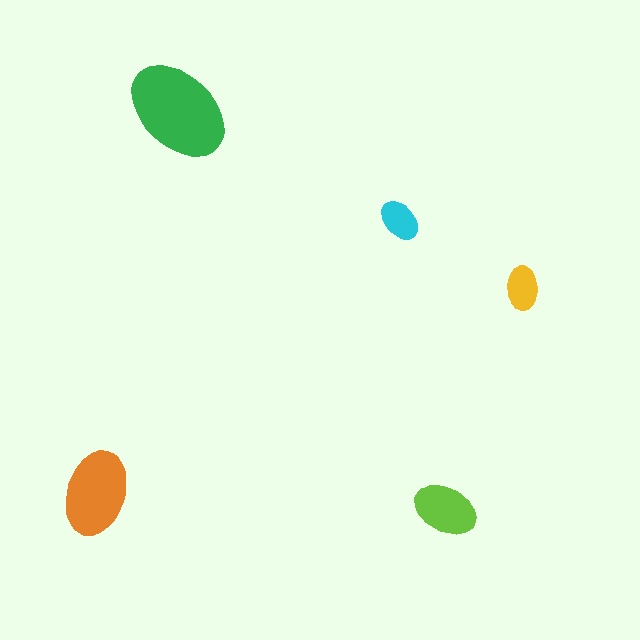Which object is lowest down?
The lime ellipse is bottommost.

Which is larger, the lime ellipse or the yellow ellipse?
The lime one.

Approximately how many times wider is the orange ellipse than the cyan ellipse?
About 2 times wider.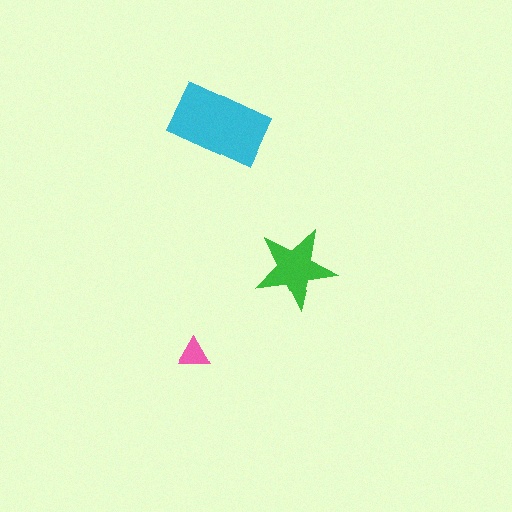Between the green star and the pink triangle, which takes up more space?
The green star.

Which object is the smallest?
The pink triangle.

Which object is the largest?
The cyan rectangle.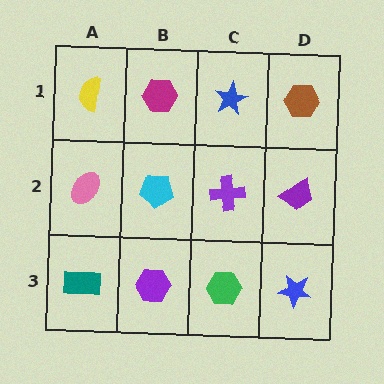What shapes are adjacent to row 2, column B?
A magenta hexagon (row 1, column B), a purple hexagon (row 3, column B), a pink ellipse (row 2, column A), a purple cross (row 2, column C).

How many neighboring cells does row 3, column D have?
2.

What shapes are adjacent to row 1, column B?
A cyan pentagon (row 2, column B), a yellow semicircle (row 1, column A), a blue star (row 1, column C).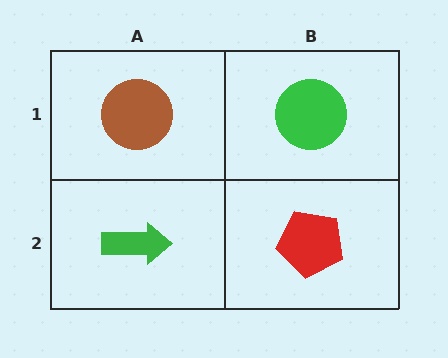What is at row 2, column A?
A green arrow.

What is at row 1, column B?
A green circle.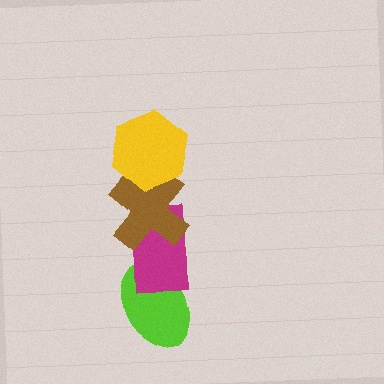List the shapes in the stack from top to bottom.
From top to bottom: the yellow hexagon, the brown cross, the magenta rectangle, the lime ellipse.